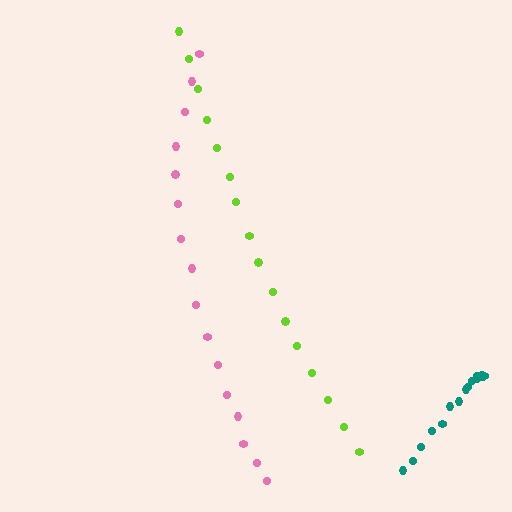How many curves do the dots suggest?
There are 3 distinct paths.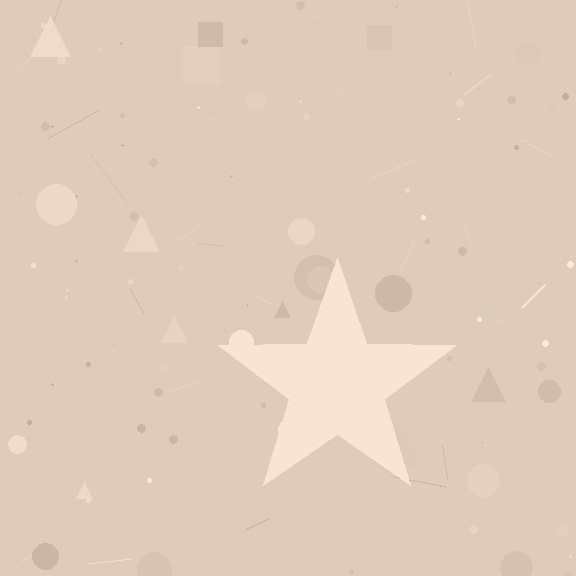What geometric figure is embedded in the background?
A star is embedded in the background.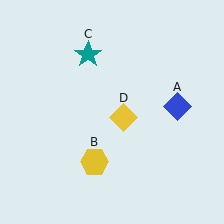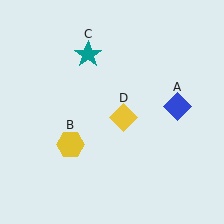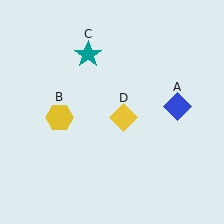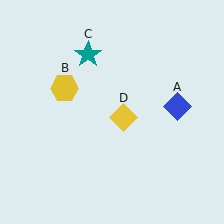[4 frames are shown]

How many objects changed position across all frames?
1 object changed position: yellow hexagon (object B).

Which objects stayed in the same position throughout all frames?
Blue diamond (object A) and teal star (object C) and yellow diamond (object D) remained stationary.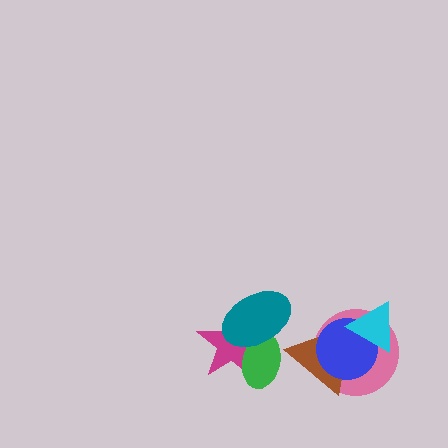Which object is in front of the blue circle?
The cyan triangle is in front of the blue circle.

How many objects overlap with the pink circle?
3 objects overlap with the pink circle.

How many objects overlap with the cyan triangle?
3 objects overlap with the cyan triangle.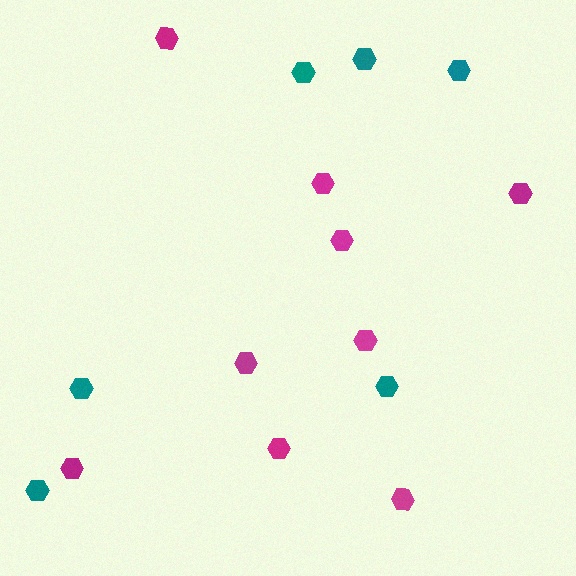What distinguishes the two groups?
There are 2 groups: one group of teal hexagons (6) and one group of magenta hexagons (9).